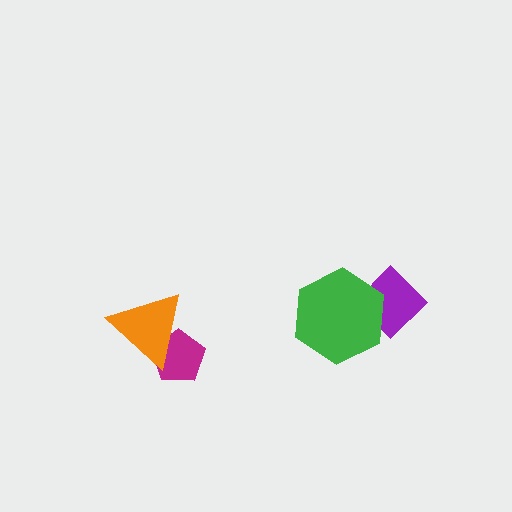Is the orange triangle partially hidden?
No, no other shape covers it.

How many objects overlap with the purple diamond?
1 object overlaps with the purple diamond.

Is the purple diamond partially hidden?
Yes, it is partially covered by another shape.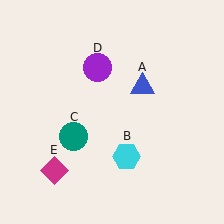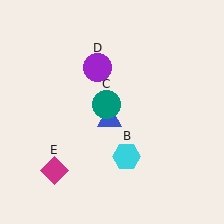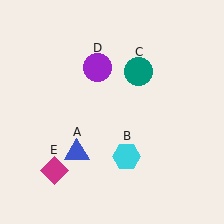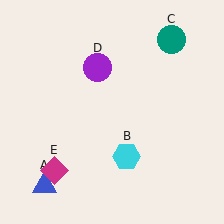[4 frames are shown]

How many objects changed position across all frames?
2 objects changed position: blue triangle (object A), teal circle (object C).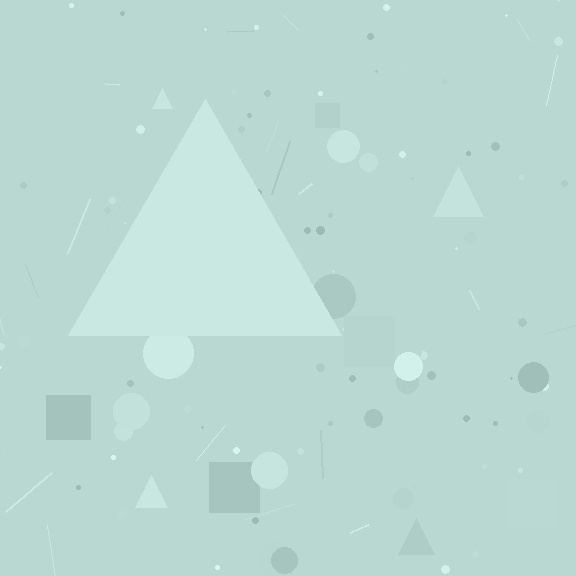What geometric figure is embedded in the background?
A triangle is embedded in the background.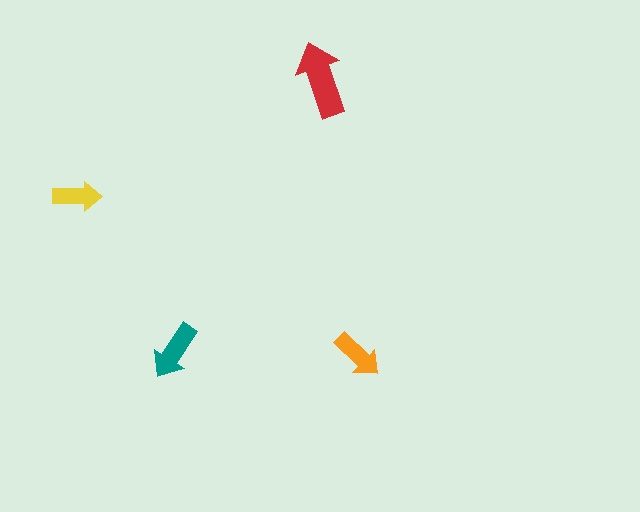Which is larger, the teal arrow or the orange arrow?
The teal one.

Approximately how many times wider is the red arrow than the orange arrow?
About 1.5 times wider.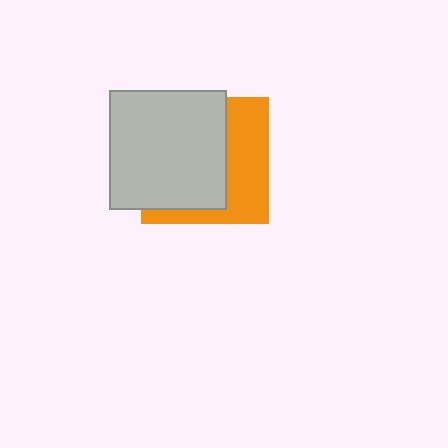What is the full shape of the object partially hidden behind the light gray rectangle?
The partially hidden object is an orange square.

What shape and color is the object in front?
The object in front is a light gray rectangle.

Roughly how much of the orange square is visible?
A small part of it is visible (roughly 40%).